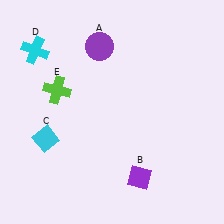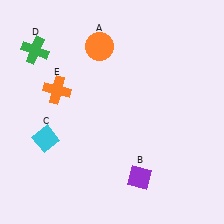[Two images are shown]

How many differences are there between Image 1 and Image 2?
There are 3 differences between the two images.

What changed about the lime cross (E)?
In Image 1, E is lime. In Image 2, it changed to orange.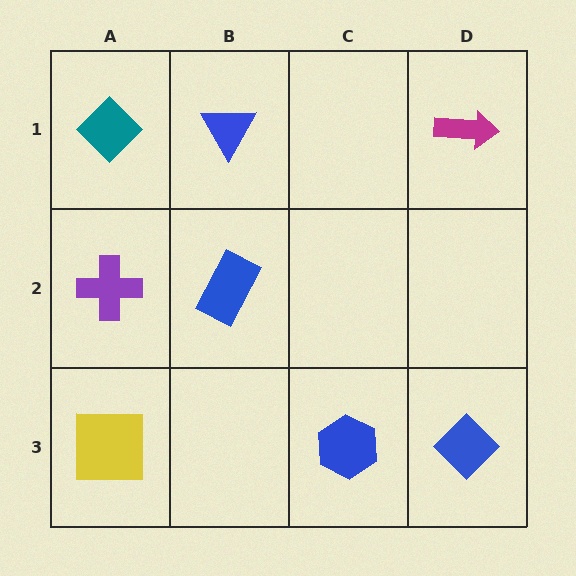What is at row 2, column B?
A blue rectangle.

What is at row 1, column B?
A blue triangle.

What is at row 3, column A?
A yellow square.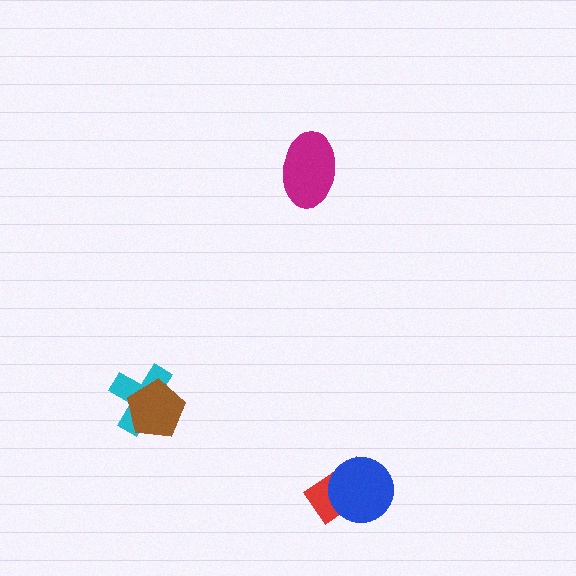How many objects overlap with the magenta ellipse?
0 objects overlap with the magenta ellipse.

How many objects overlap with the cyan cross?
1 object overlaps with the cyan cross.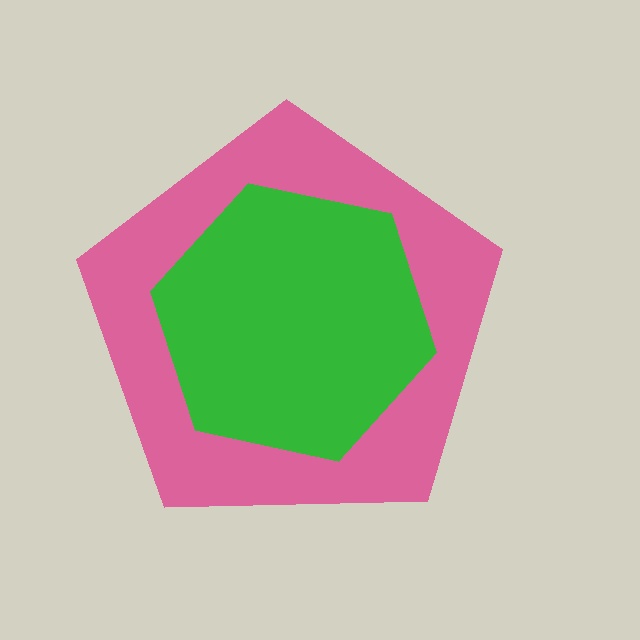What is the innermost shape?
The green hexagon.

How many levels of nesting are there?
2.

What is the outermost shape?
The pink pentagon.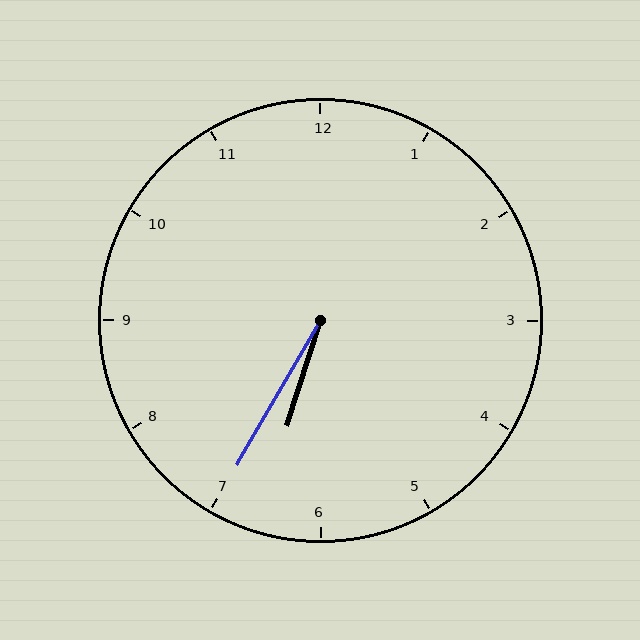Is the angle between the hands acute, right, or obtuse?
It is acute.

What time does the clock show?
6:35.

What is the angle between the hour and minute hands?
Approximately 12 degrees.